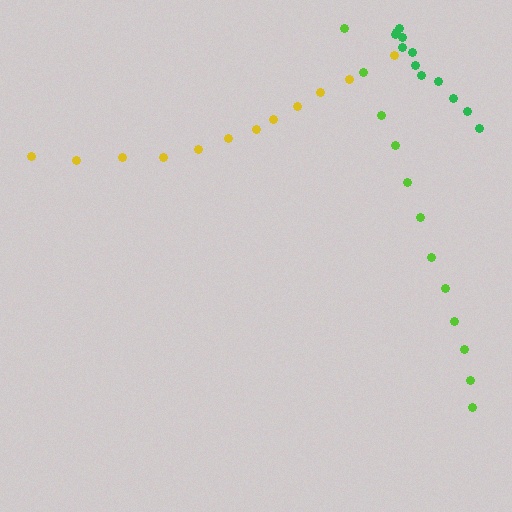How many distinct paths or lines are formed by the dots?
There are 3 distinct paths.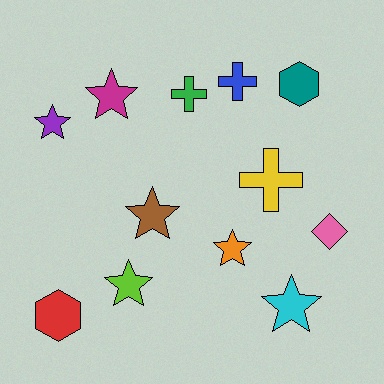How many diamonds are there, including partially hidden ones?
There is 1 diamond.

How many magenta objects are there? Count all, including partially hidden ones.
There is 1 magenta object.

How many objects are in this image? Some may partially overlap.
There are 12 objects.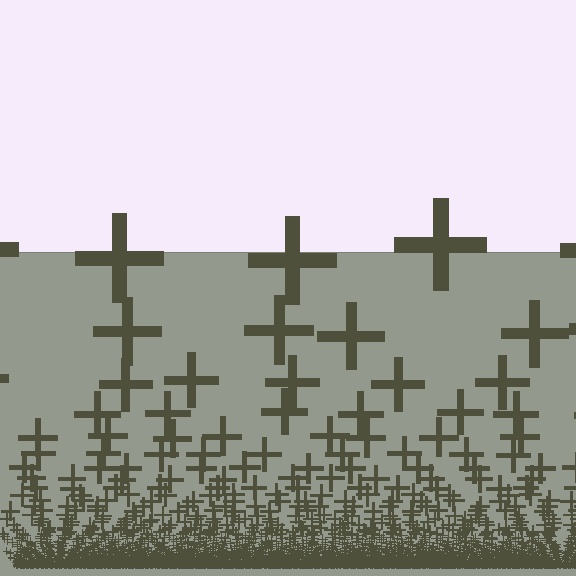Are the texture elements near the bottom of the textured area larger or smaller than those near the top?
Smaller. The gradient is inverted — elements near the bottom are smaller and denser.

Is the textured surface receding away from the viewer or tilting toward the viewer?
The surface appears to tilt toward the viewer. Texture elements get larger and sparser toward the top.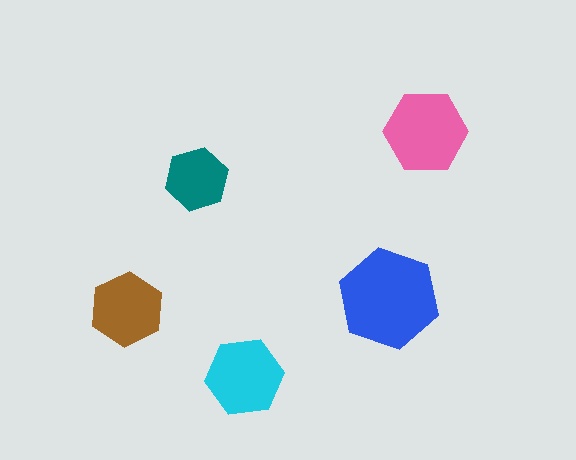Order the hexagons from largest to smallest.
the blue one, the pink one, the cyan one, the brown one, the teal one.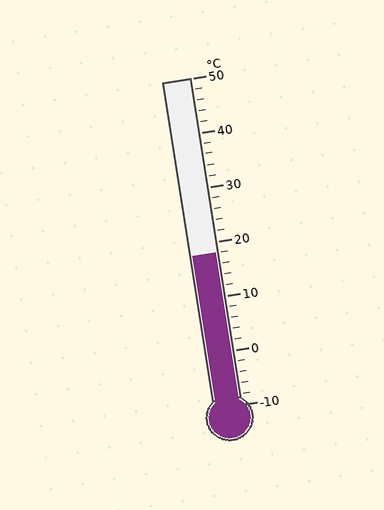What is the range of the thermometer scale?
The thermometer scale ranges from -10°C to 50°C.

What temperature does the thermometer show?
The thermometer shows approximately 18°C.